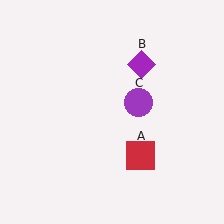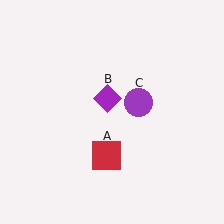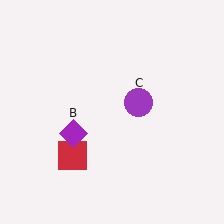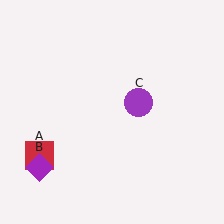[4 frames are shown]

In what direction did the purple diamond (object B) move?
The purple diamond (object B) moved down and to the left.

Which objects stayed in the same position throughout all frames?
Purple circle (object C) remained stationary.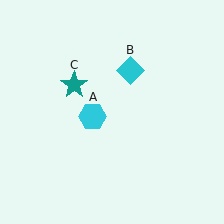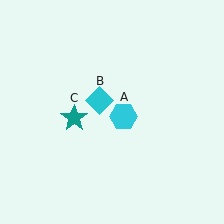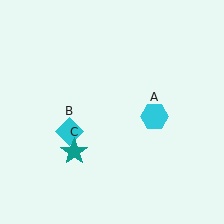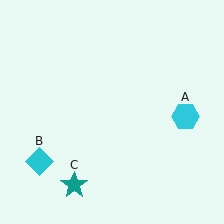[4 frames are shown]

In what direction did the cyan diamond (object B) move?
The cyan diamond (object B) moved down and to the left.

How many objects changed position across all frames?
3 objects changed position: cyan hexagon (object A), cyan diamond (object B), teal star (object C).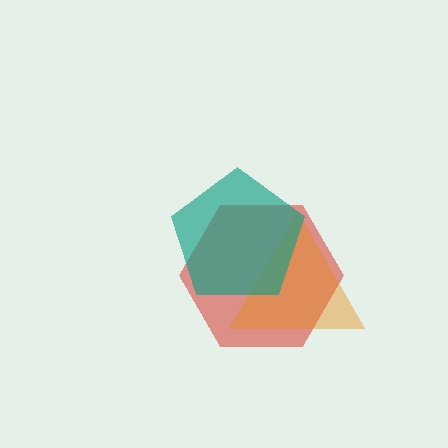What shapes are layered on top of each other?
The layered shapes are: a red hexagon, an orange triangle, a teal pentagon.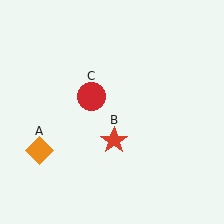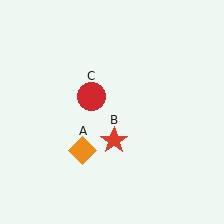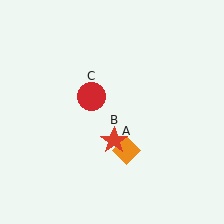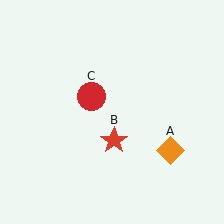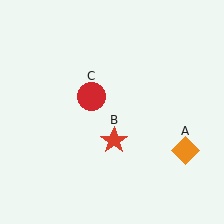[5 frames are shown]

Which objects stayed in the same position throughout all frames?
Red star (object B) and red circle (object C) remained stationary.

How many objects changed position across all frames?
1 object changed position: orange diamond (object A).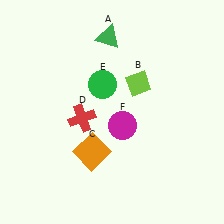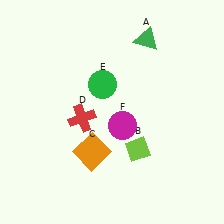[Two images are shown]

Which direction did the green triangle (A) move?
The green triangle (A) moved right.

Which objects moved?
The objects that moved are: the green triangle (A), the lime diamond (B).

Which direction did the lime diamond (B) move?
The lime diamond (B) moved down.